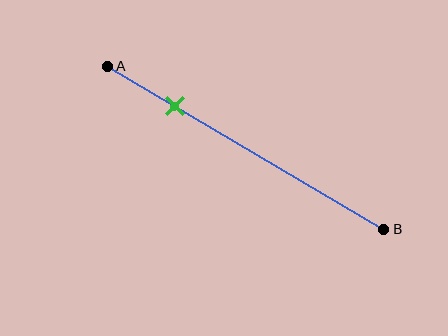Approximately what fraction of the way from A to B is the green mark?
The green mark is approximately 25% of the way from A to B.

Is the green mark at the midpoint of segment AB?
No, the mark is at about 25% from A, not at the 50% midpoint.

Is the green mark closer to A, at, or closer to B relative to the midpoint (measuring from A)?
The green mark is closer to point A than the midpoint of segment AB.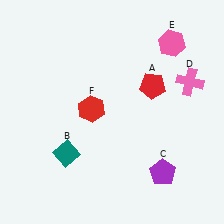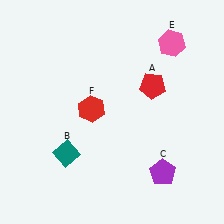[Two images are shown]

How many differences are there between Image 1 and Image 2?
There is 1 difference between the two images.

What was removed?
The pink cross (D) was removed in Image 2.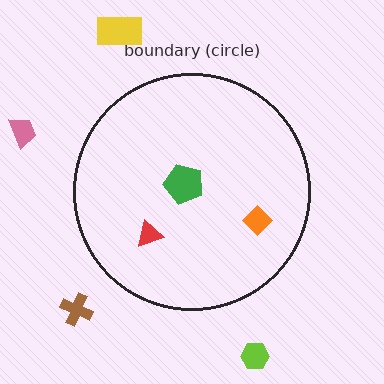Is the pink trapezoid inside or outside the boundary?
Outside.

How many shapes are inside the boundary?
3 inside, 4 outside.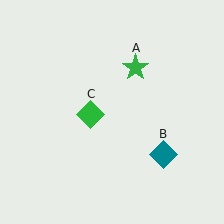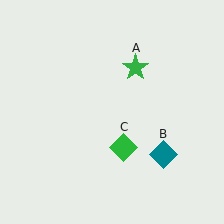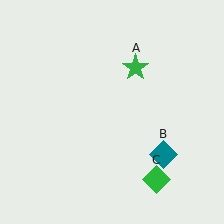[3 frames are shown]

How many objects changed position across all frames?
1 object changed position: green diamond (object C).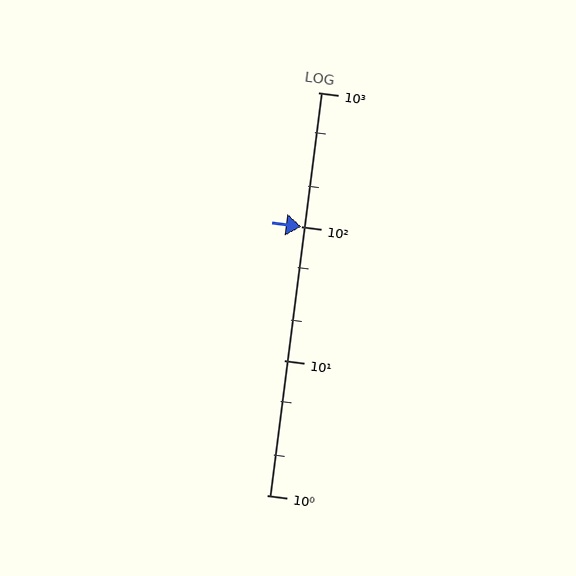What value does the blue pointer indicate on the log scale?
The pointer indicates approximately 100.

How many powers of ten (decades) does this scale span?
The scale spans 3 decades, from 1 to 1000.